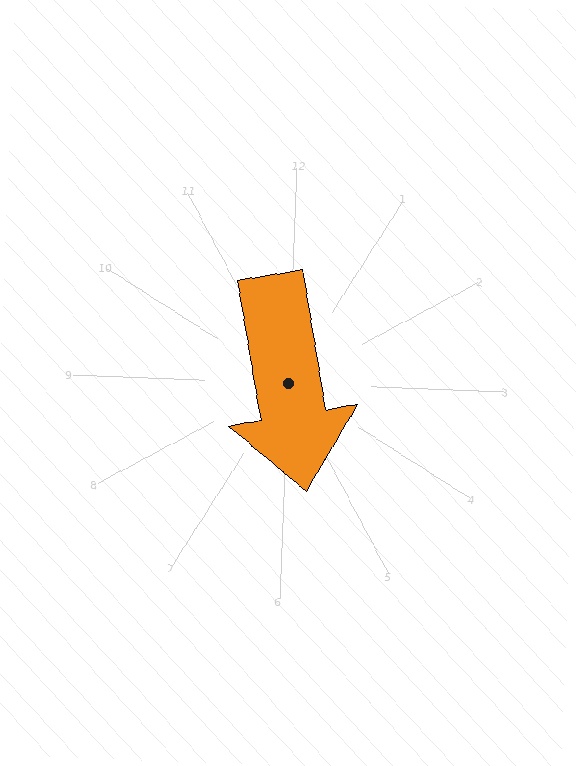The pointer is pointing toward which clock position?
Roughly 6 o'clock.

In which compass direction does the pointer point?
South.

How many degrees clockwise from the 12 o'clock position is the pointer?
Approximately 168 degrees.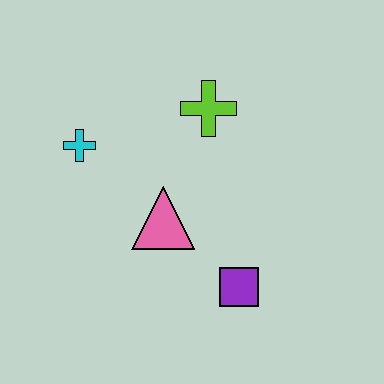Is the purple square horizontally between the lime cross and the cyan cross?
No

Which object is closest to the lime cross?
The pink triangle is closest to the lime cross.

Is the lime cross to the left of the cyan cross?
No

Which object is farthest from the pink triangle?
The lime cross is farthest from the pink triangle.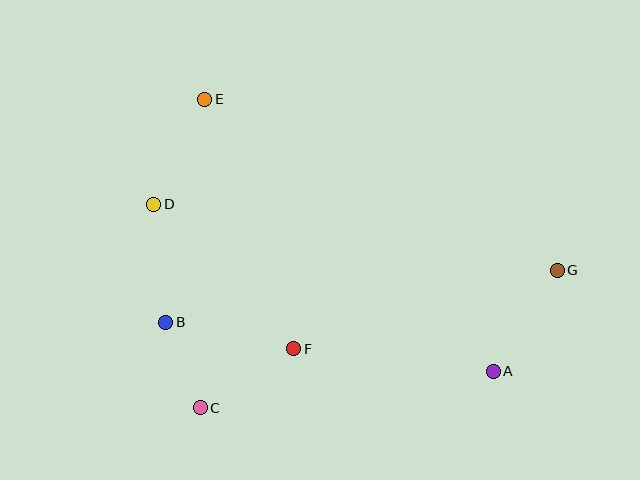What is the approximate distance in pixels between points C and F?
The distance between C and F is approximately 111 pixels.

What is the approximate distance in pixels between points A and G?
The distance between A and G is approximately 120 pixels.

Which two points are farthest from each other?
Points D and G are farthest from each other.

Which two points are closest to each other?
Points B and C are closest to each other.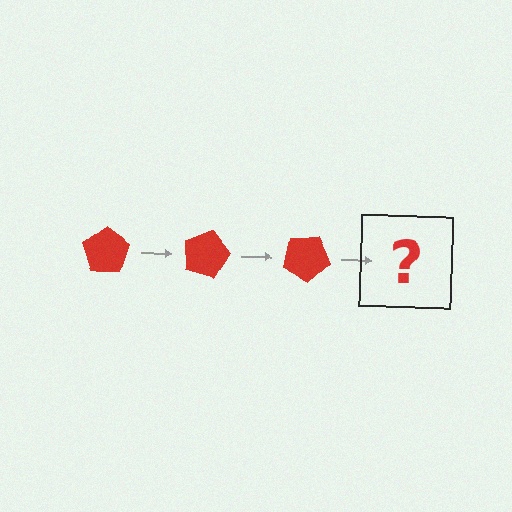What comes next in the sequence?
The next element should be a red pentagon rotated 45 degrees.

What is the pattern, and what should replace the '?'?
The pattern is that the pentagon rotates 15 degrees each step. The '?' should be a red pentagon rotated 45 degrees.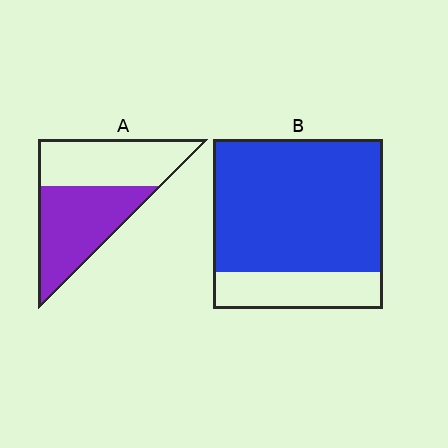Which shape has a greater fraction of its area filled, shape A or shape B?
Shape B.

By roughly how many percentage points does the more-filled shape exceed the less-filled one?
By roughly 25 percentage points (B over A).